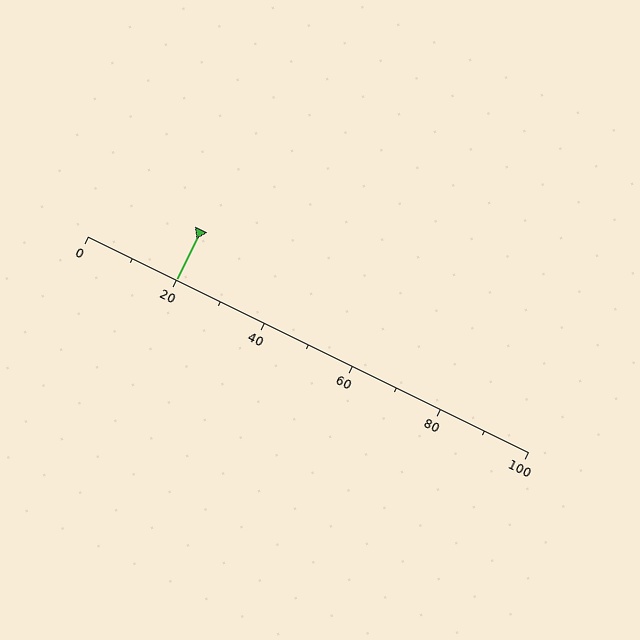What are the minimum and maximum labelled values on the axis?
The axis runs from 0 to 100.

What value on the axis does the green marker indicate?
The marker indicates approximately 20.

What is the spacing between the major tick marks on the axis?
The major ticks are spaced 20 apart.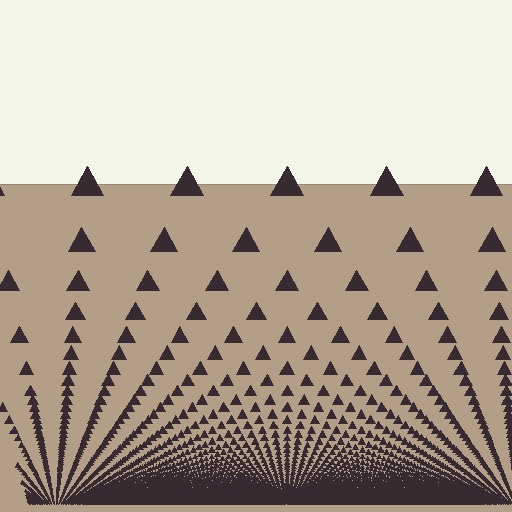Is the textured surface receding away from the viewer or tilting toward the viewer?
The surface appears to tilt toward the viewer. Texture elements get larger and sparser toward the top.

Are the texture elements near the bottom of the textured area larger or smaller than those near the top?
Smaller. The gradient is inverted — elements near the bottom are smaller and denser.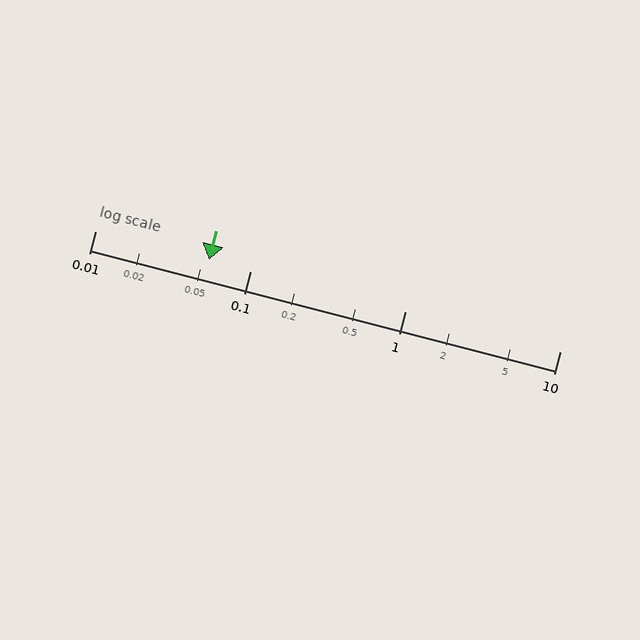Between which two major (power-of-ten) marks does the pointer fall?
The pointer is between 0.01 and 0.1.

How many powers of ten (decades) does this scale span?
The scale spans 3 decades, from 0.01 to 10.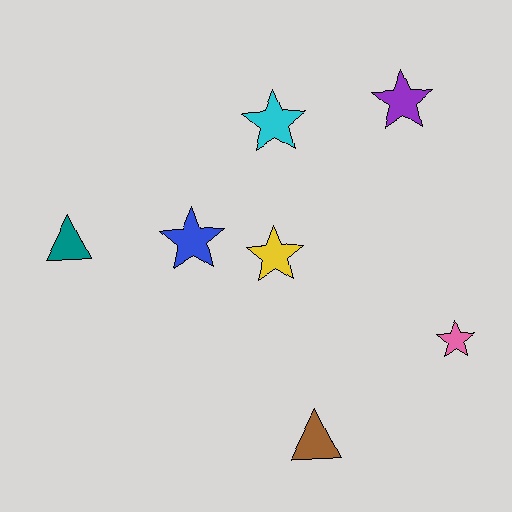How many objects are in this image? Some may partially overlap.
There are 7 objects.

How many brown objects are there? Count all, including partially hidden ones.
There is 1 brown object.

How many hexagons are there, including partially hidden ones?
There are no hexagons.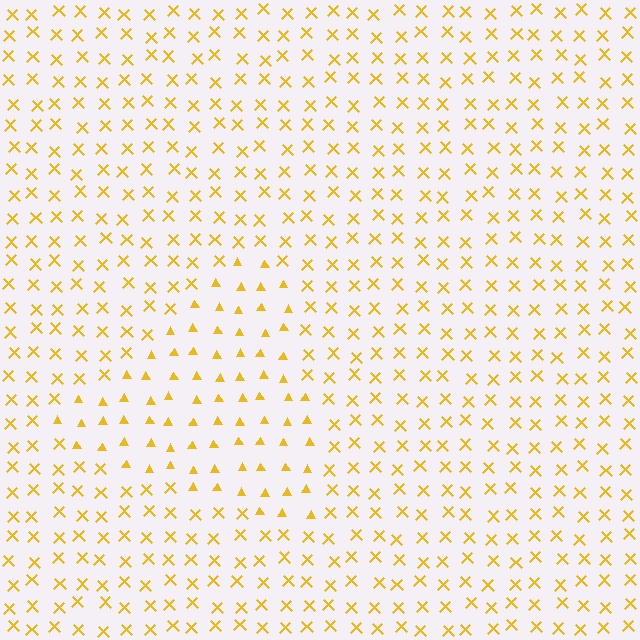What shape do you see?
I see a triangle.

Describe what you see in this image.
The image is filled with small yellow elements arranged in a uniform grid. A triangle-shaped region contains triangles, while the surrounding area contains X marks. The boundary is defined purely by the change in element shape.